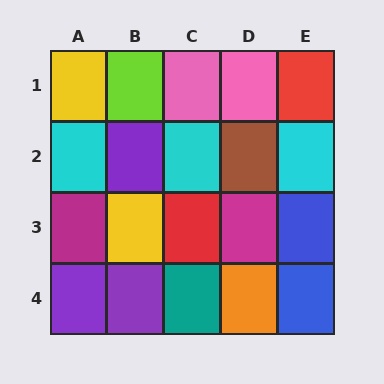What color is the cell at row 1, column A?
Yellow.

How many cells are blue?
2 cells are blue.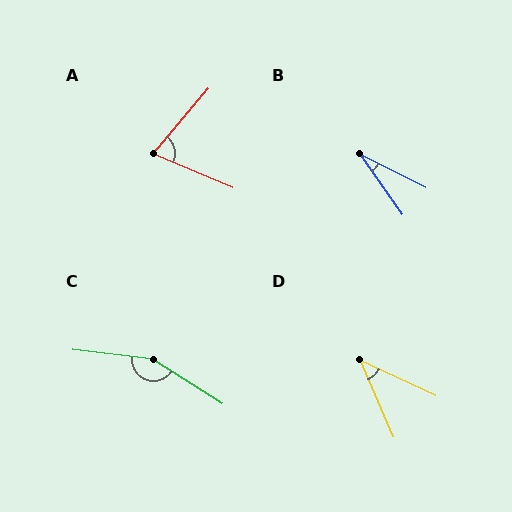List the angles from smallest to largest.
B (28°), D (42°), A (72°), C (154°).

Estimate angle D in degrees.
Approximately 42 degrees.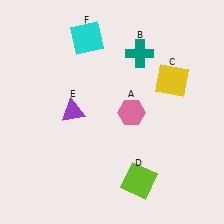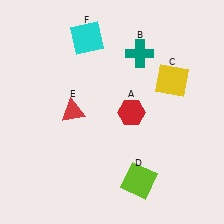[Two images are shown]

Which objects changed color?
A changed from pink to red. E changed from purple to red.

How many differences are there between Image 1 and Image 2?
There are 2 differences between the two images.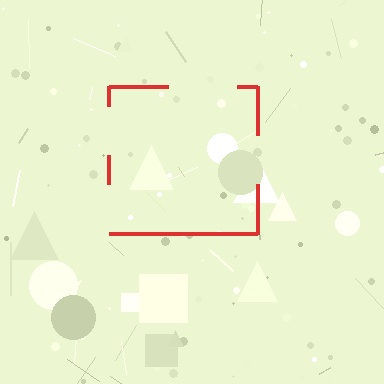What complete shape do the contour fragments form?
The contour fragments form a square.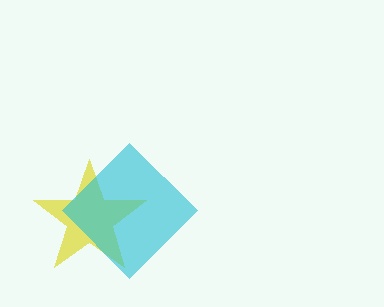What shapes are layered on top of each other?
The layered shapes are: a yellow star, a cyan diamond.